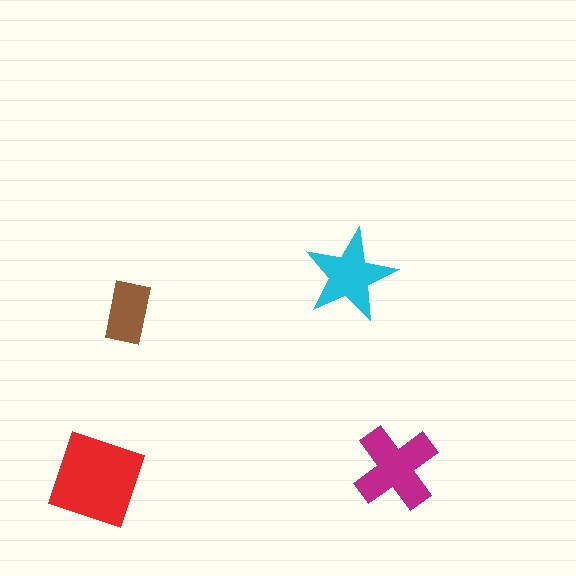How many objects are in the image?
There are 4 objects in the image.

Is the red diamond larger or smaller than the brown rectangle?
Larger.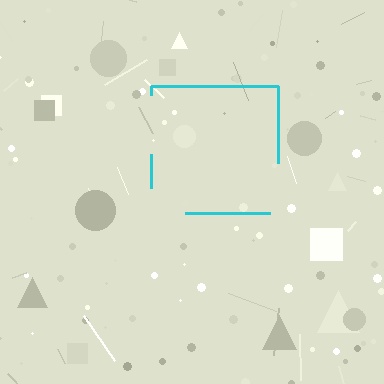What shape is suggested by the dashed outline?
The dashed outline suggests a square.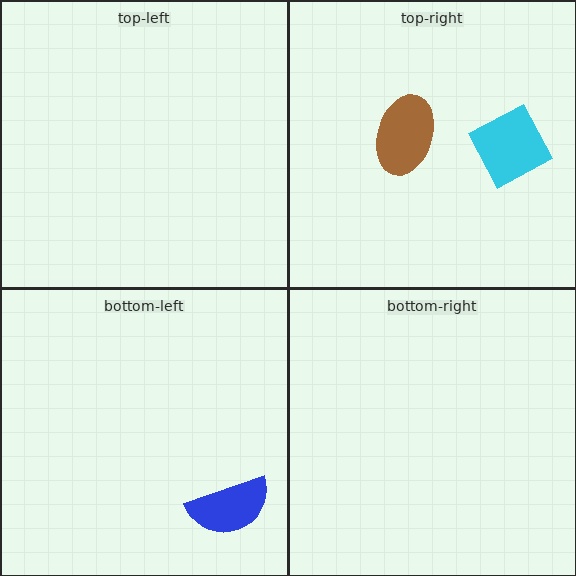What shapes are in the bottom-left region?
The blue semicircle.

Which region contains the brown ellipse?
The top-right region.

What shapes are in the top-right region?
The brown ellipse, the cyan square.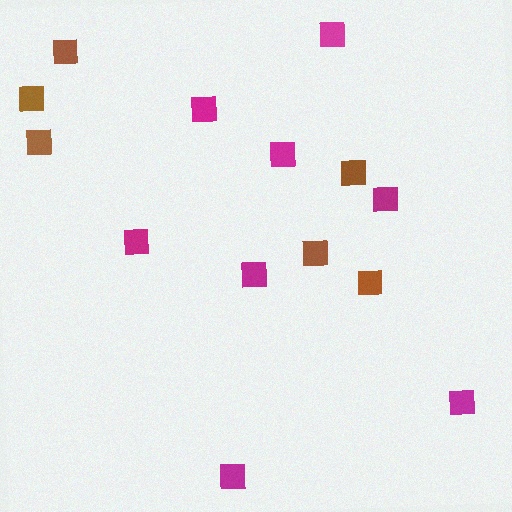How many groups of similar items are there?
There are 2 groups: one group of magenta squares (8) and one group of brown squares (6).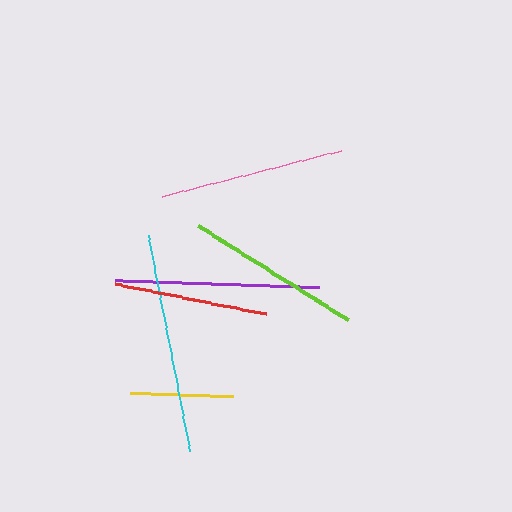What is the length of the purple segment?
The purple segment is approximately 203 pixels long.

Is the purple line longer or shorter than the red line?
The purple line is longer than the red line.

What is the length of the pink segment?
The pink segment is approximately 185 pixels long.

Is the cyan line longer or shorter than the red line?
The cyan line is longer than the red line.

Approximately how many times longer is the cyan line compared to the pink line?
The cyan line is approximately 1.2 times the length of the pink line.